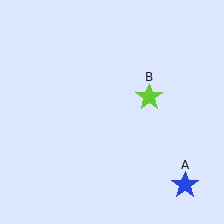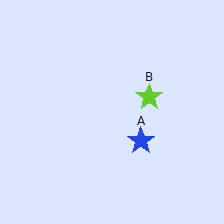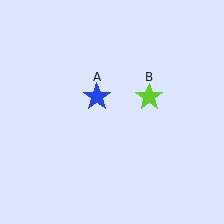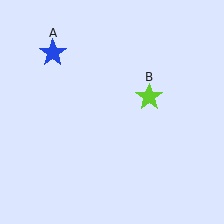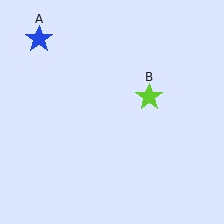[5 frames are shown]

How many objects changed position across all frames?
1 object changed position: blue star (object A).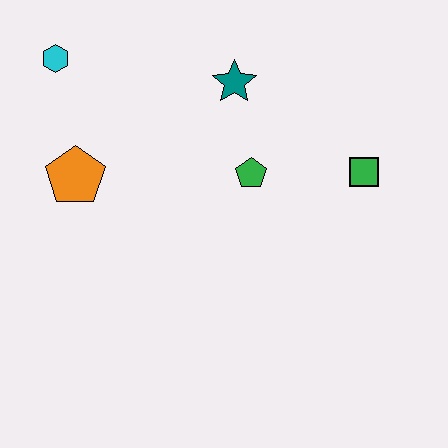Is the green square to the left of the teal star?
No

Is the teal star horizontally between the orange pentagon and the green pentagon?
Yes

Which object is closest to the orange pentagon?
The cyan hexagon is closest to the orange pentagon.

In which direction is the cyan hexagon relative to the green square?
The cyan hexagon is to the left of the green square.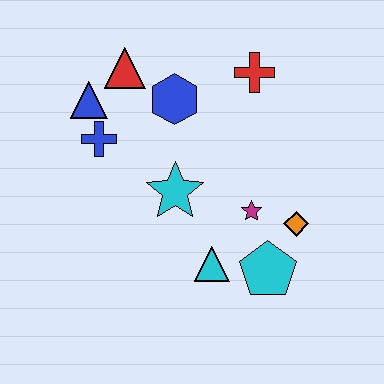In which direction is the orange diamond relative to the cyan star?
The orange diamond is to the right of the cyan star.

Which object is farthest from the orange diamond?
The blue triangle is farthest from the orange diamond.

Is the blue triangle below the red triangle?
Yes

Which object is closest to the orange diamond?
The magenta star is closest to the orange diamond.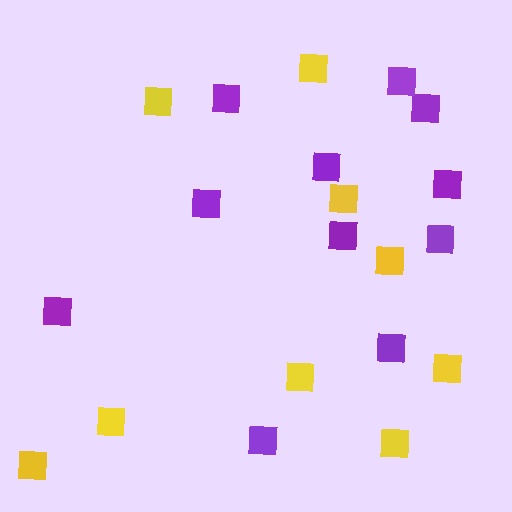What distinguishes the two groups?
There are 2 groups: one group of purple squares (11) and one group of yellow squares (9).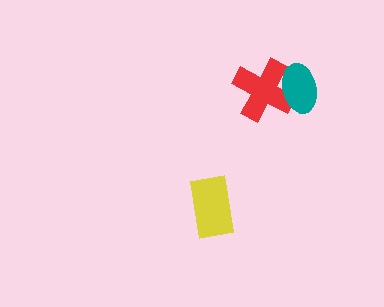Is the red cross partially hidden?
Yes, it is partially covered by another shape.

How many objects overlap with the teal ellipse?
1 object overlaps with the teal ellipse.